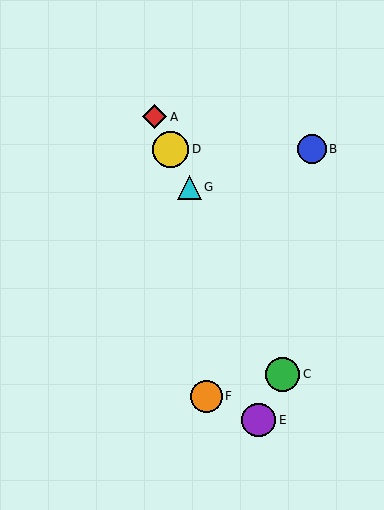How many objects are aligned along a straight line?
4 objects (A, C, D, G) are aligned along a straight line.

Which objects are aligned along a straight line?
Objects A, C, D, G are aligned along a straight line.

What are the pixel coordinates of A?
Object A is at (155, 117).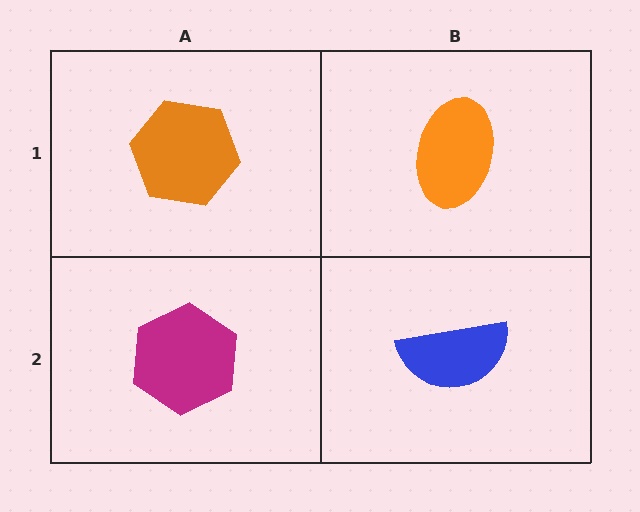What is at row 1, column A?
An orange hexagon.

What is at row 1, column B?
An orange ellipse.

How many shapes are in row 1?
2 shapes.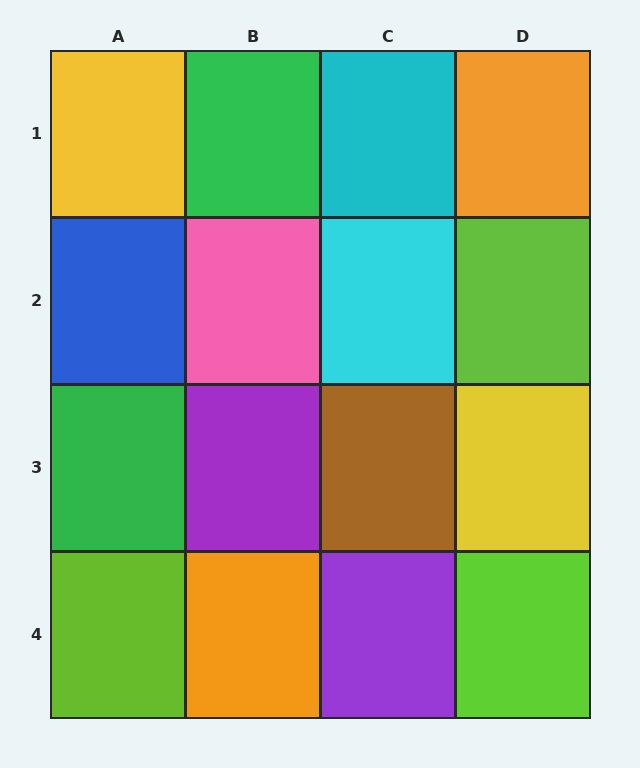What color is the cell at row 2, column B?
Pink.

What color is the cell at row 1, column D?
Orange.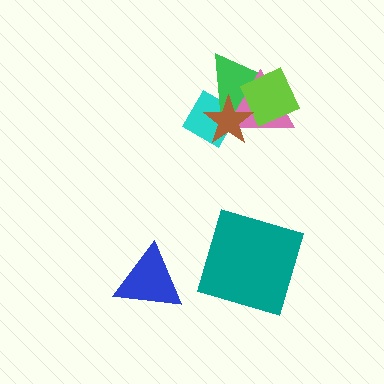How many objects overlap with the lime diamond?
3 objects overlap with the lime diamond.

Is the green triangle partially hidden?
Yes, it is partially covered by another shape.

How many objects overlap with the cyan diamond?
3 objects overlap with the cyan diamond.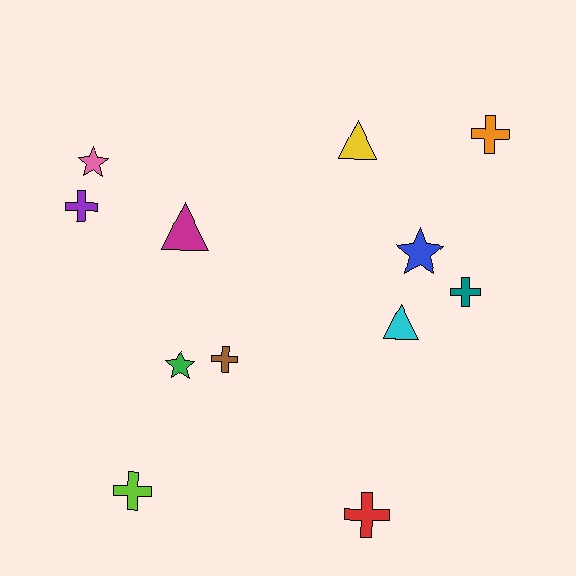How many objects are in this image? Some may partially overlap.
There are 12 objects.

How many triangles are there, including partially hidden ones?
There are 3 triangles.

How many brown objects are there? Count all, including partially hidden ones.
There is 1 brown object.